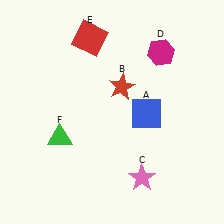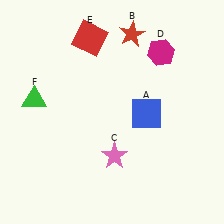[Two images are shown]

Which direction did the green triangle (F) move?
The green triangle (F) moved up.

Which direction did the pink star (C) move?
The pink star (C) moved left.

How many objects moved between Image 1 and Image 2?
3 objects moved between the two images.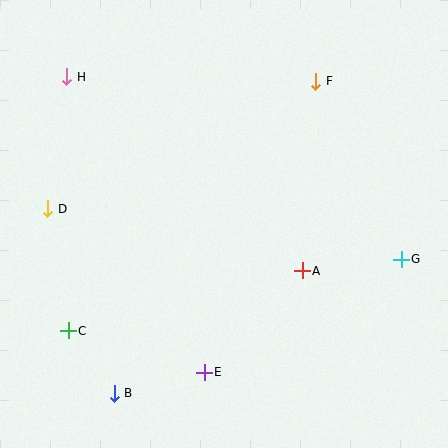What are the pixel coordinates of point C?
Point C is at (68, 331).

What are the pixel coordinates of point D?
Point D is at (48, 209).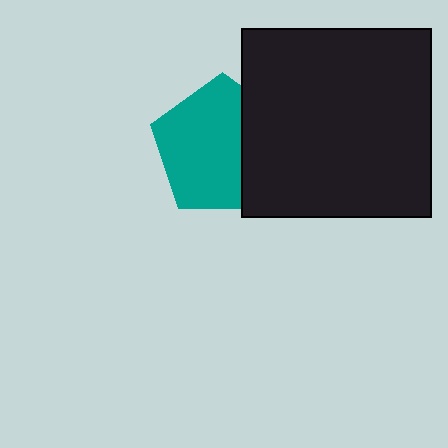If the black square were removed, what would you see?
You would see the complete teal pentagon.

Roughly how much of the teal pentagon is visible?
Most of it is visible (roughly 68%).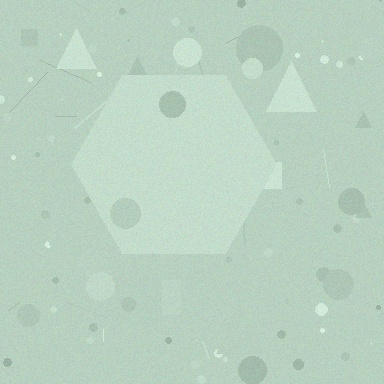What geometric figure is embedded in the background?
A hexagon is embedded in the background.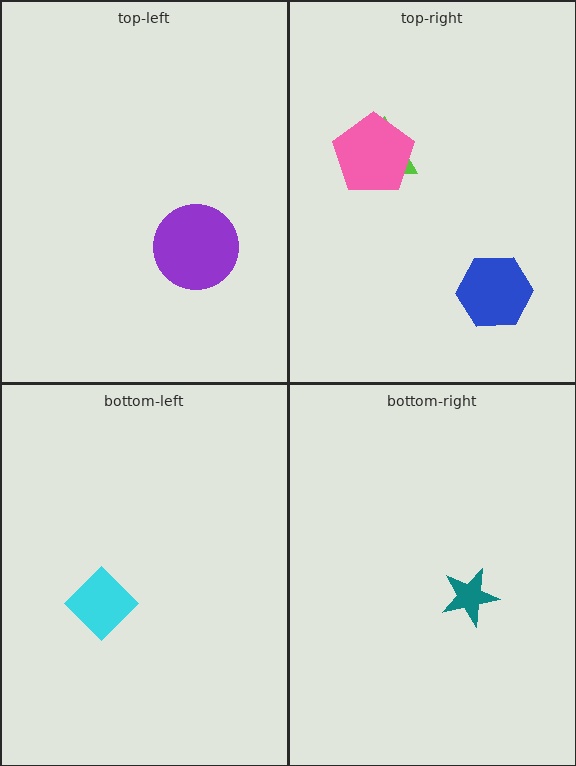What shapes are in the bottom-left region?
The cyan diamond.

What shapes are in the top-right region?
The lime triangle, the blue hexagon, the pink pentagon.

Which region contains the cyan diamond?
The bottom-left region.